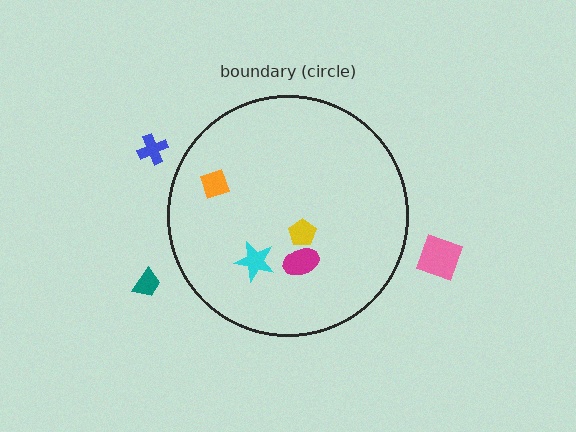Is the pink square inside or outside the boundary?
Outside.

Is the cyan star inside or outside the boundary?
Inside.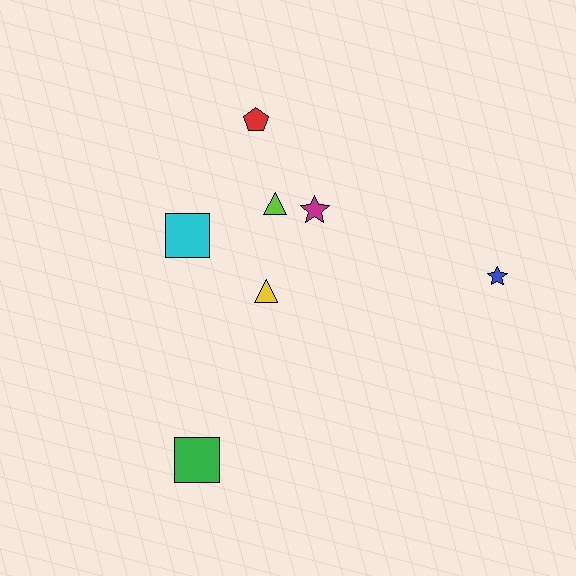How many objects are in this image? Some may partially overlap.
There are 7 objects.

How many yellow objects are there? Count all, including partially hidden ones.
There is 1 yellow object.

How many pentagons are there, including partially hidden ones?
There is 1 pentagon.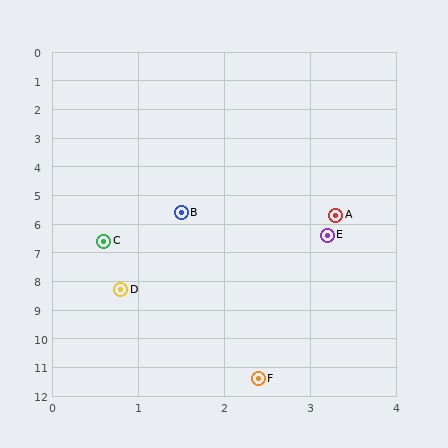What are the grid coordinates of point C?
Point C is at approximately (0.6, 6.6).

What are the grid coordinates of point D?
Point D is at approximately (0.8, 8.3).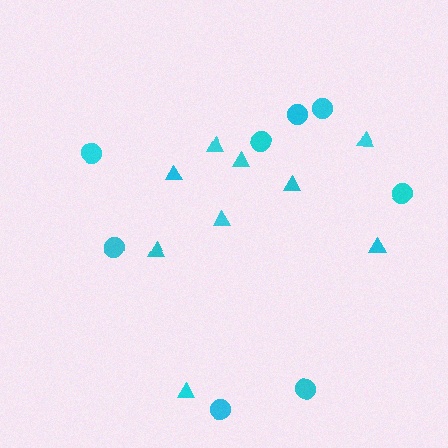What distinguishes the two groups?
There are 2 groups: one group of triangles (9) and one group of circles (8).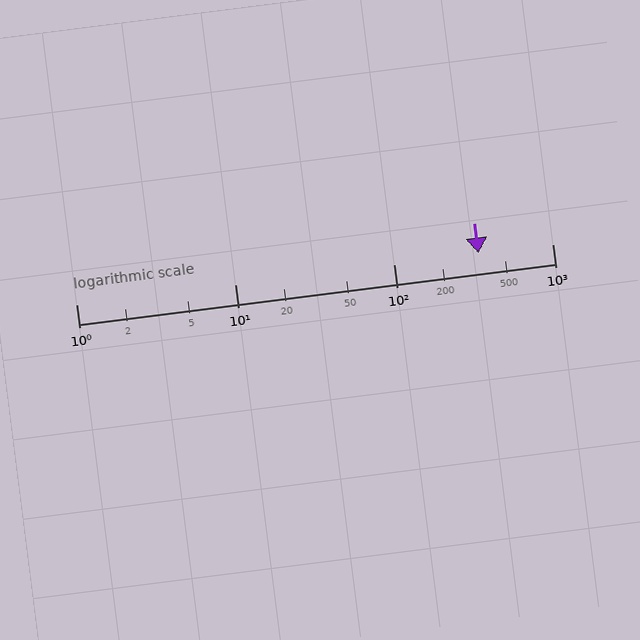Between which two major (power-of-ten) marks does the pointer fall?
The pointer is between 100 and 1000.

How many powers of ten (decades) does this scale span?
The scale spans 3 decades, from 1 to 1000.